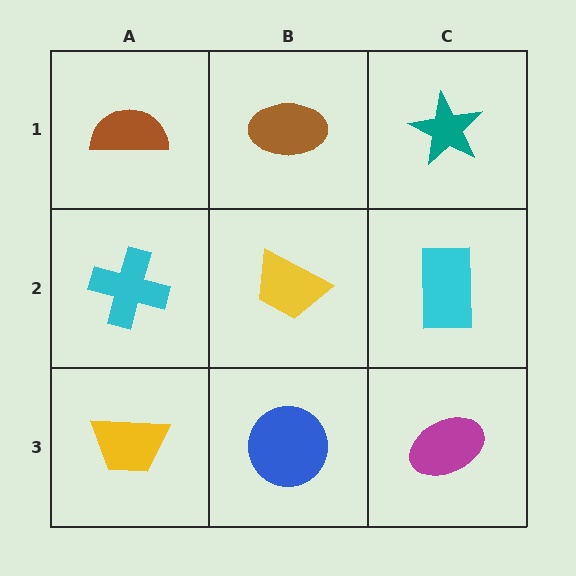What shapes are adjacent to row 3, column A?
A cyan cross (row 2, column A), a blue circle (row 3, column B).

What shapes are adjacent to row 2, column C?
A teal star (row 1, column C), a magenta ellipse (row 3, column C), a yellow trapezoid (row 2, column B).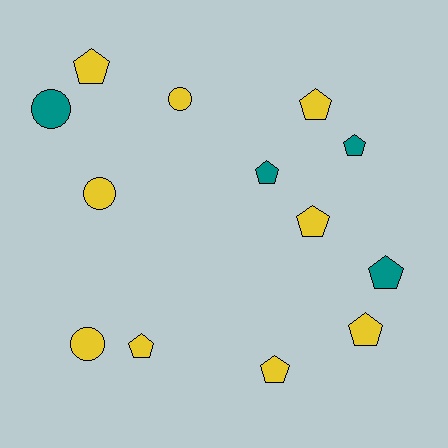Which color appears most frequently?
Yellow, with 9 objects.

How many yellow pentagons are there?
There are 6 yellow pentagons.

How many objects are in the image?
There are 13 objects.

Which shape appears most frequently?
Pentagon, with 9 objects.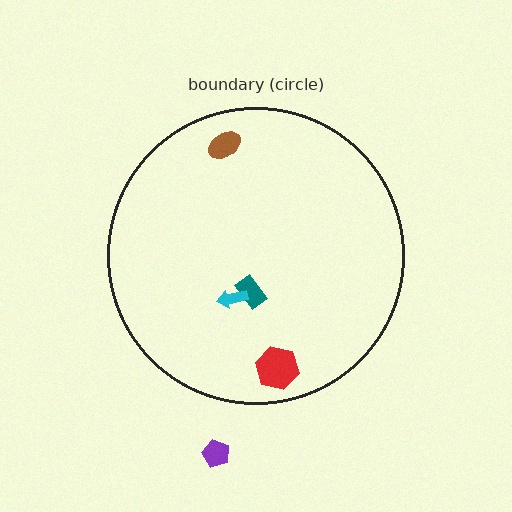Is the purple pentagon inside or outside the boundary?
Outside.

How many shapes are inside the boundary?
4 inside, 1 outside.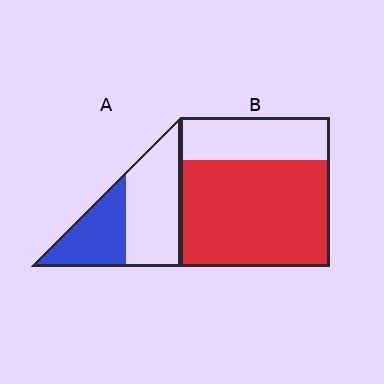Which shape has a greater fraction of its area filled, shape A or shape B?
Shape B.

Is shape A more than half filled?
No.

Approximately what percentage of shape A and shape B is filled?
A is approximately 40% and B is approximately 70%.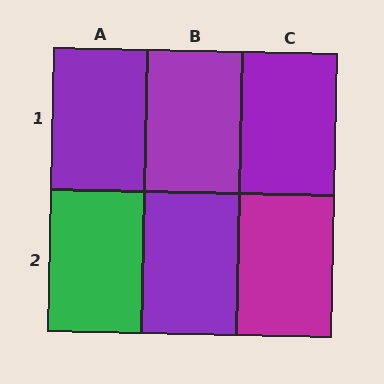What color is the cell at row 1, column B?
Purple.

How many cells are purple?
4 cells are purple.